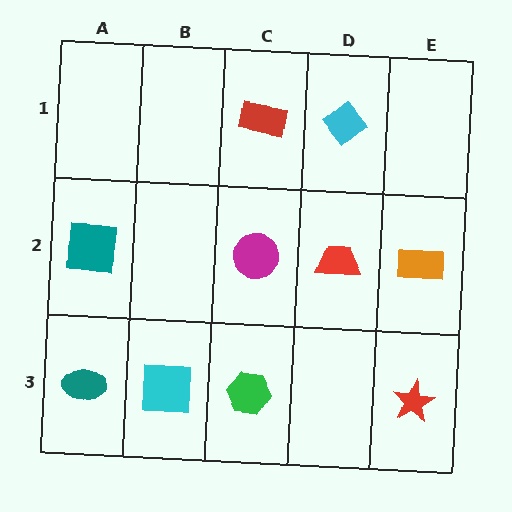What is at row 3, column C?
A green hexagon.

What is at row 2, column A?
A teal square.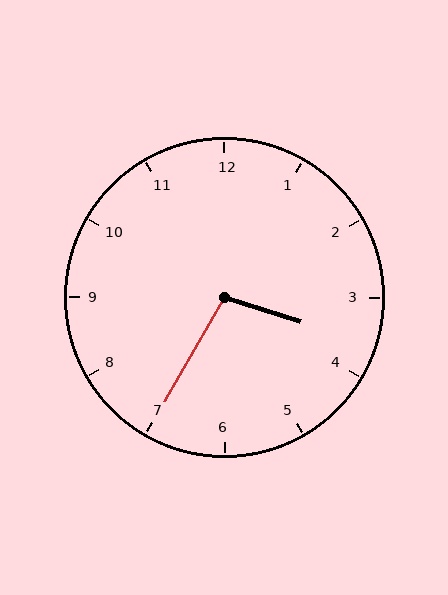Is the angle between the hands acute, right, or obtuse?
It is obtuse.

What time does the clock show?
3:35.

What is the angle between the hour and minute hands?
Approximately 102 degrees.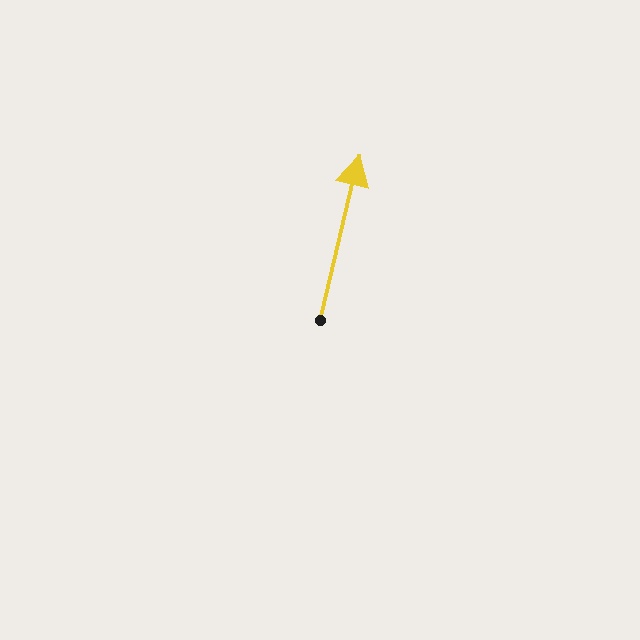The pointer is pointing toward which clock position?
Roughly 12 o'clock.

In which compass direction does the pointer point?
North.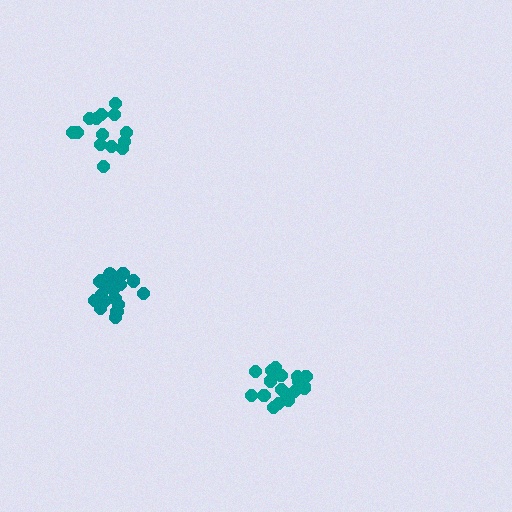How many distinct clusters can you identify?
There are 3 distinct clusters.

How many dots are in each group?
Group 1: 14 dots, Group 2: 20 dots, Group 3: 19 dots (53 total).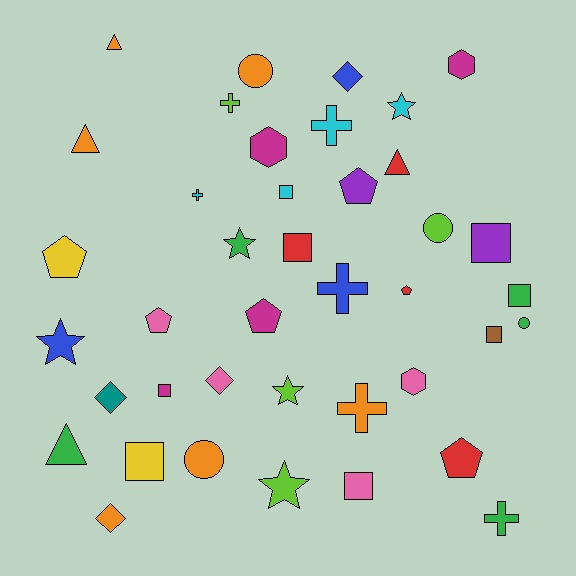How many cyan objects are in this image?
There are 4 cyan objects.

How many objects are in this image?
There are 40 objects.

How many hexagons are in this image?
There are 3 hexagons.